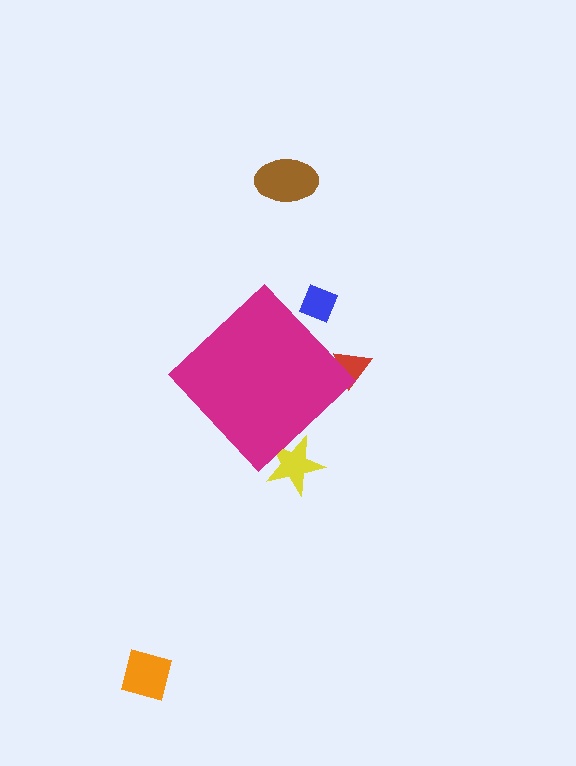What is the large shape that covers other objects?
A magenta diamond.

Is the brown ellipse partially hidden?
No, the brown ellipse is fully visible.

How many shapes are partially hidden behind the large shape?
3 shapes are partially hidden.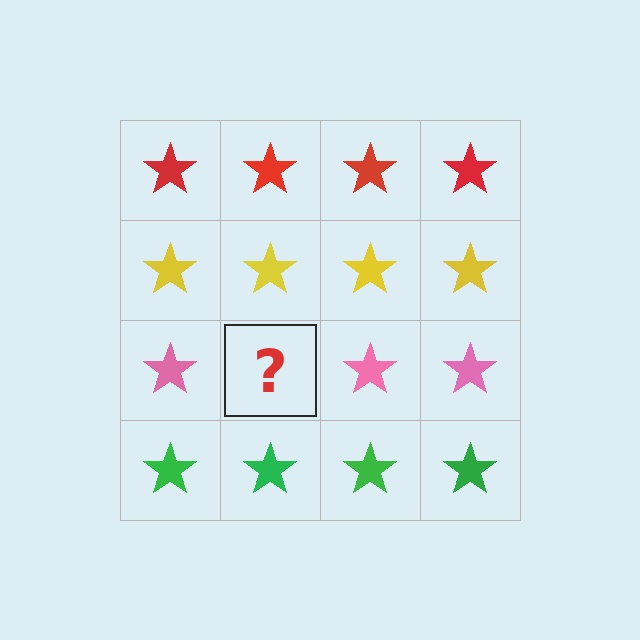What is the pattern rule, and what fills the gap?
The rule is that each row has a consistent color. The gap should be filled with a pink star.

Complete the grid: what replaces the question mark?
The question mark should be replaced with a pink star.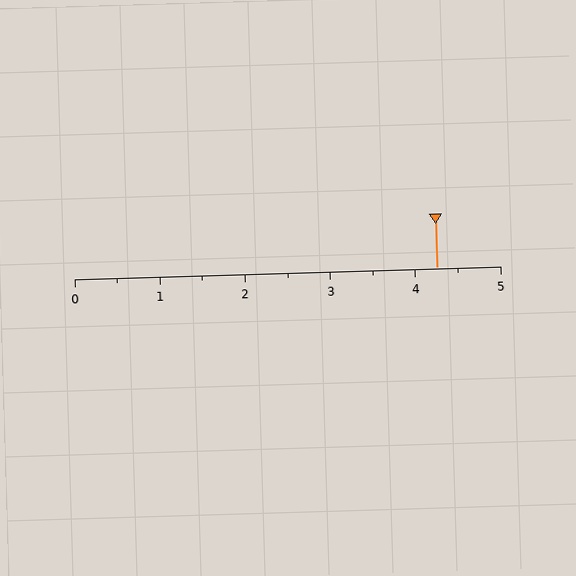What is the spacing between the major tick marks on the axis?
The major ticks are spaced 1 apart.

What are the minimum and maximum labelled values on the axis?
The axis runs from 0 to 5.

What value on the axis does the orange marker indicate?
The marker indicates approximately 4.2.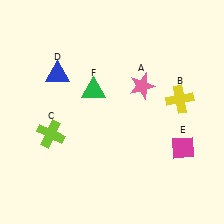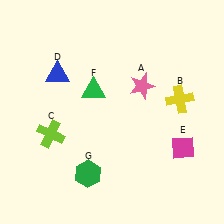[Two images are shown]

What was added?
A green hexagon (G) was added in Image 2.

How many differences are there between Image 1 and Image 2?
There is 1 difference between the two images.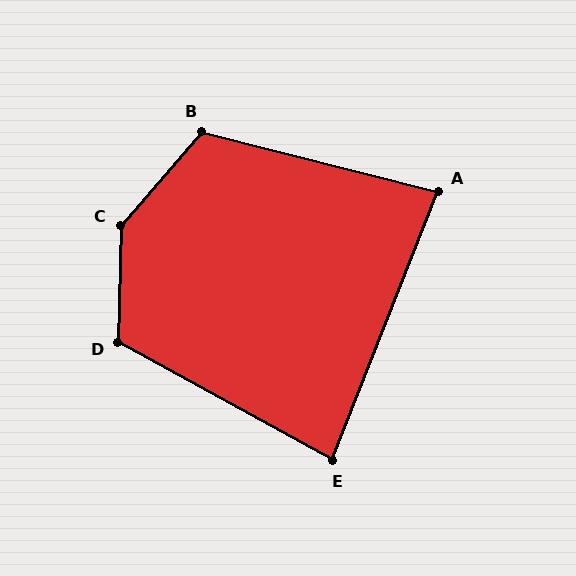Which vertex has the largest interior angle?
C, at approximately 140 degrees.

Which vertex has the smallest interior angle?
E, at approximately 83 degrees.